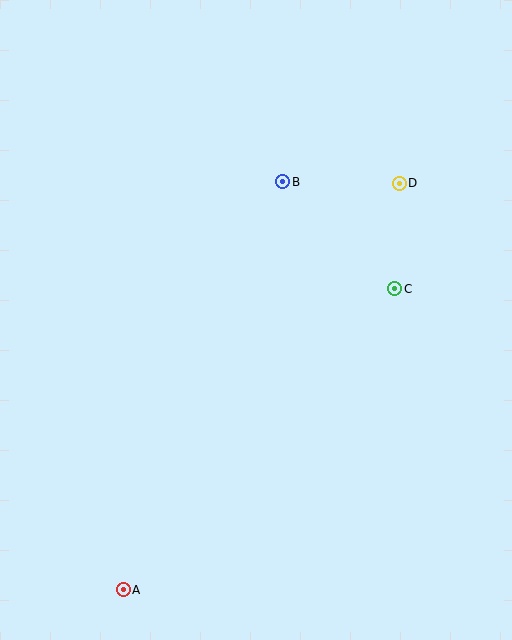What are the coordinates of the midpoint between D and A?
The midpoint between D and A is at (261, 387).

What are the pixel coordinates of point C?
Point C is at (395, 289).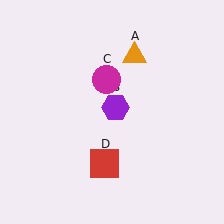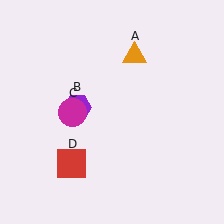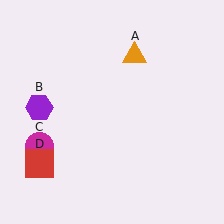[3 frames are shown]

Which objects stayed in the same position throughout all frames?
Orange triangle (object A) remained stationary.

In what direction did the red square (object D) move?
The red square (object D) moved left.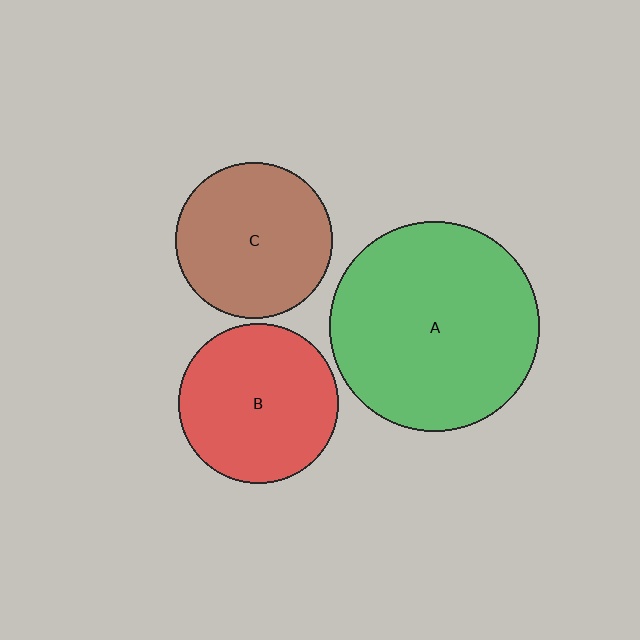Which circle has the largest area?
Circle A (green).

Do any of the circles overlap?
No, none of the circles overlap.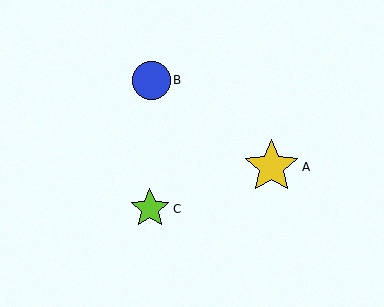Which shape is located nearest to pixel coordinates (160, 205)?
The lime star (labeled C) at (150, 209) is nearest to that location.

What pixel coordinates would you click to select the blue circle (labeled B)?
Click at (152, 80) to select the blue circle B.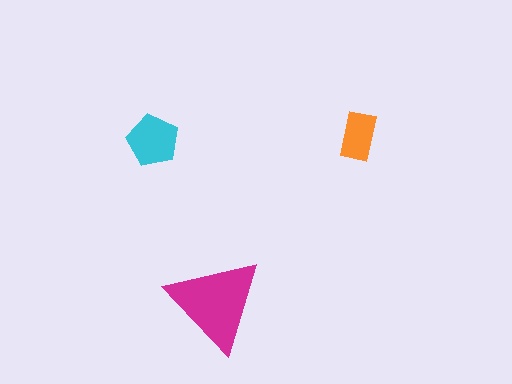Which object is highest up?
The orange rectangle is topmost.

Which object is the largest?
The magenta triangle.